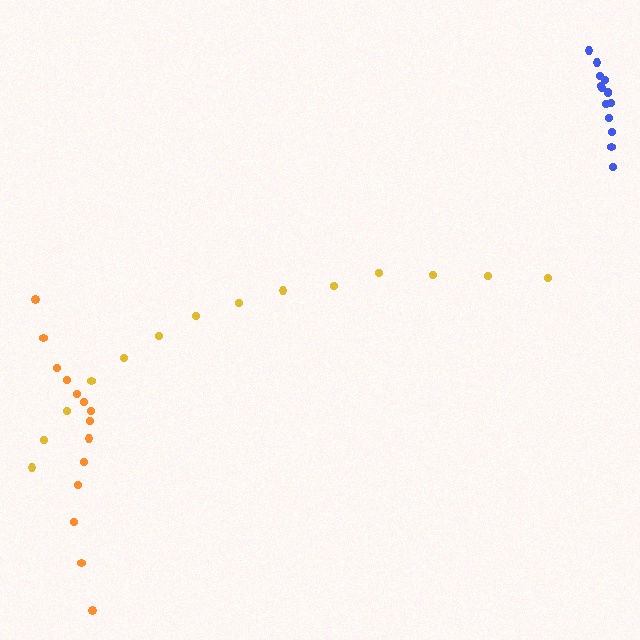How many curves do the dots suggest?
There are 3 distinct paths.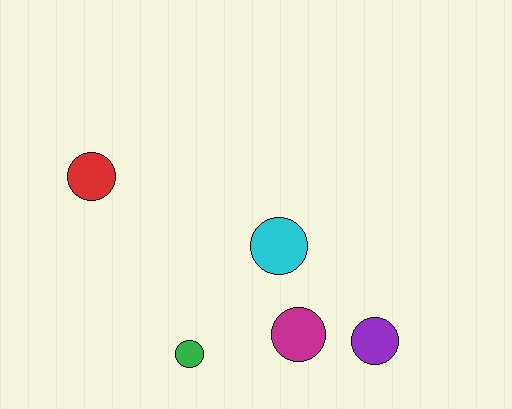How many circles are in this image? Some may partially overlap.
There are 5 circles.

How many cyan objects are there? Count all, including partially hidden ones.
There is 1 cyan object.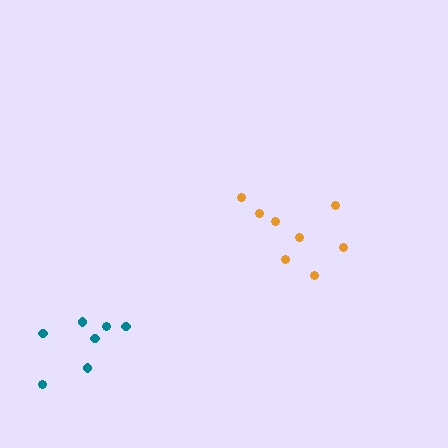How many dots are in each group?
Group 1: 7 dots, Group 2: 8 dots (15 total).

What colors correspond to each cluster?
The clusters are colored: teal, orange.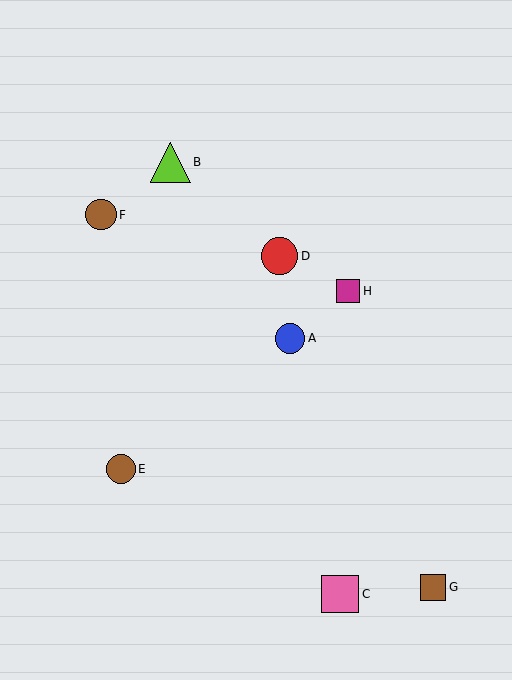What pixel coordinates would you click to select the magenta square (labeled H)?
Click at (348, 291) to select the magenta square H.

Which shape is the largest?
The lime triangle (labeled B) is the largest.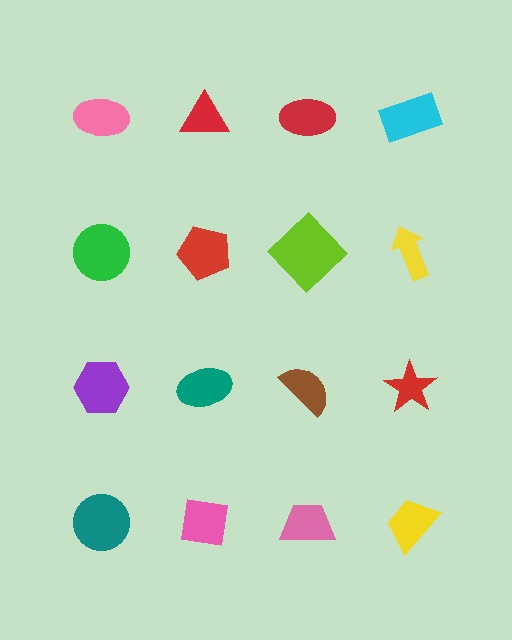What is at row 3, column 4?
A red star.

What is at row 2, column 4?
A yellow arrow.